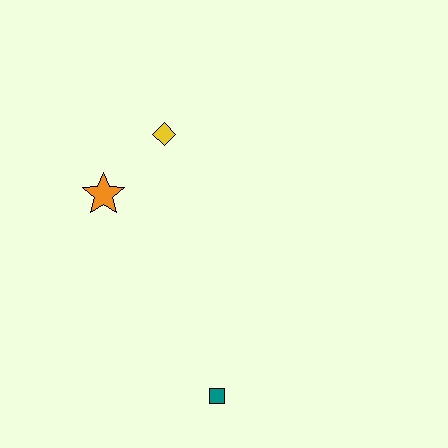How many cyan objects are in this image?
There are no cyan objects.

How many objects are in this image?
There are 3 objects.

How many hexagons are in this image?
There are no hexagons.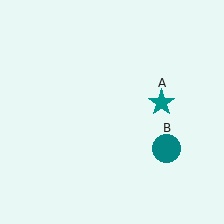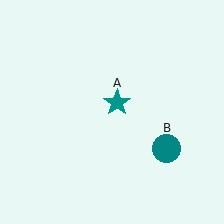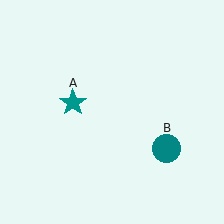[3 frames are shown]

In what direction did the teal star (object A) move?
The teal star (object A) moved left.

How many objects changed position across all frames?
1 object changed position: teal star (object A).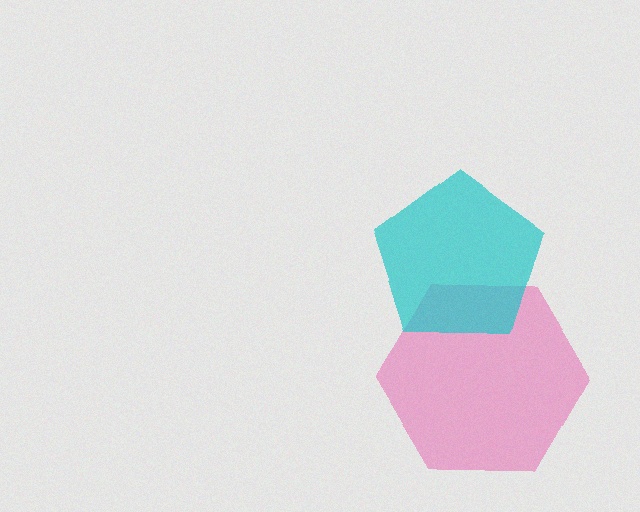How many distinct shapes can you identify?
There are 2 distinct shapes: a pink hexagon, a cyan pentagon.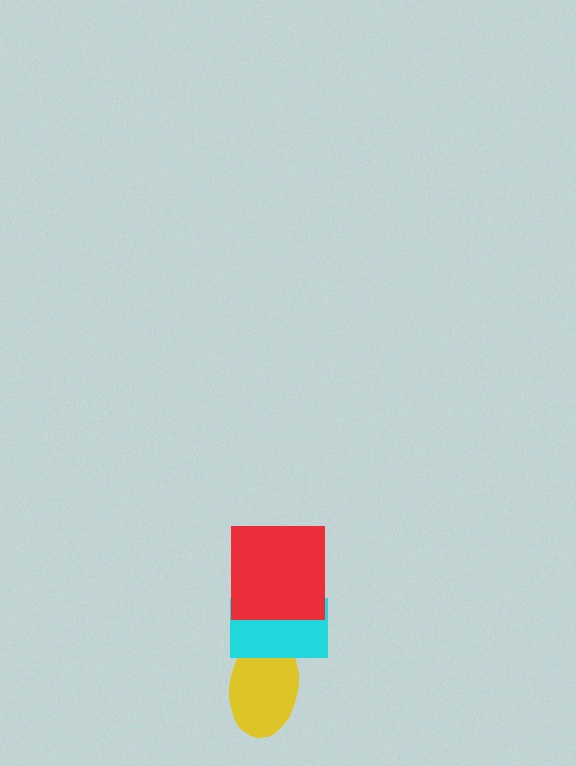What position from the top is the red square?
The red square is 1st from the top.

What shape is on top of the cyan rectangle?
The red square is on top of the cyan rectangle.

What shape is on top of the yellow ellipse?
The cyan rectangle is on top of the yellow ellipse.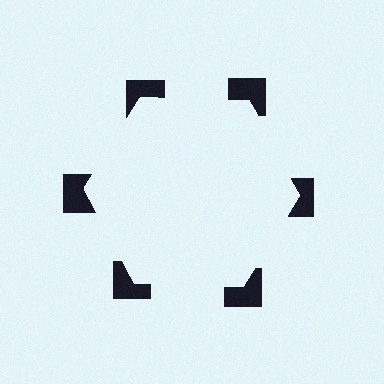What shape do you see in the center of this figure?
An illusory hexagon — its edges are inferred from the aligned wedge cuts in the notched squares, not physically drawn.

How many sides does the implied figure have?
6 sides.